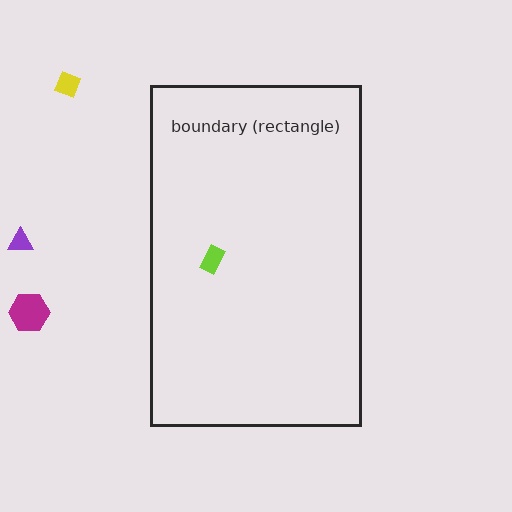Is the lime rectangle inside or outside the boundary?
Inside.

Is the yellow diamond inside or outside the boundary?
Outside.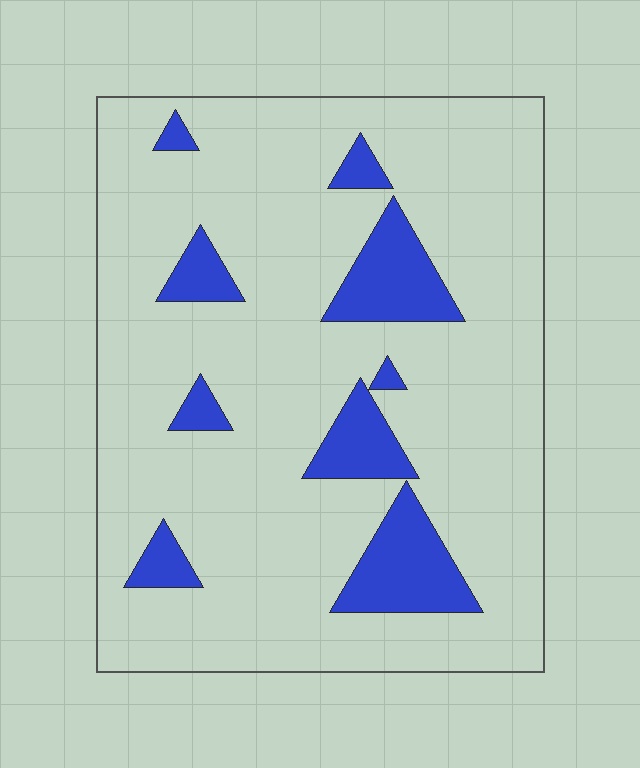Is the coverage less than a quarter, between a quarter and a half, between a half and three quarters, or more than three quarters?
Less than a quarter.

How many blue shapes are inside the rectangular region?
9.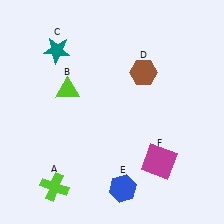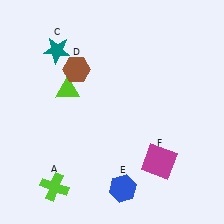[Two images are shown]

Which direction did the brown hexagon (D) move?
The brown hexagon (D) moved left.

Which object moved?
The brown hexagon (D) moved left.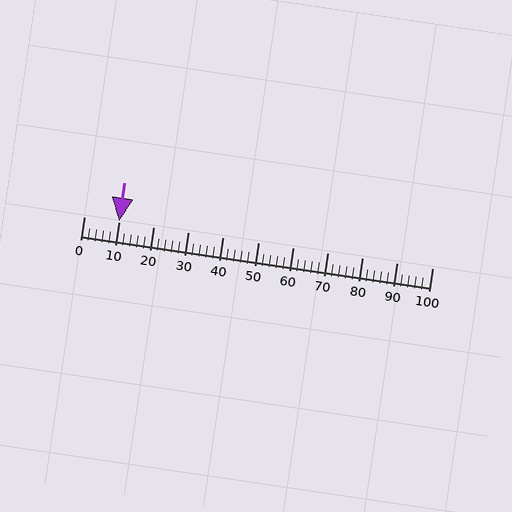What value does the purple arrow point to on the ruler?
The purple arrow points to approximately 10.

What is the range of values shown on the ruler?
The ruler shows values from 0 to 100.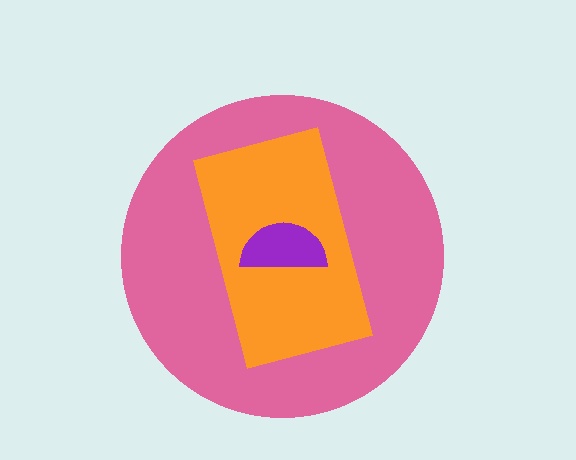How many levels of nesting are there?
3.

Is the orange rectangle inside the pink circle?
Yes.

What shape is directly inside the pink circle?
The orange rectangle.